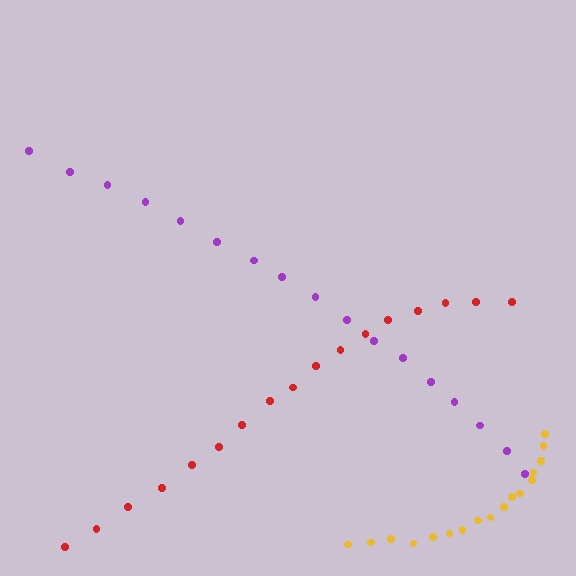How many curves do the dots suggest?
There are 3 distinct paths.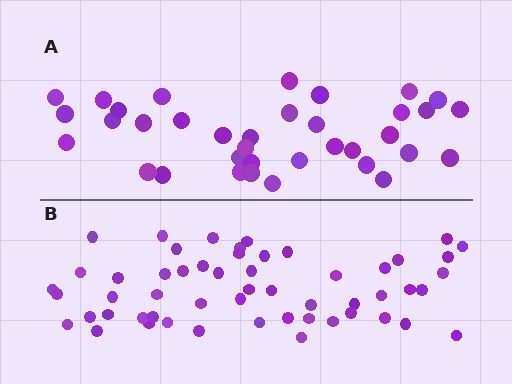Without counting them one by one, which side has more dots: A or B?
Region B (the bottom region) has more dots.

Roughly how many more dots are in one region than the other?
Region B has approximately 20 more dots than region A.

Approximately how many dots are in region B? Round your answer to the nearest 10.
About 50 dots. (The exact count is 54, which rounds to 50.)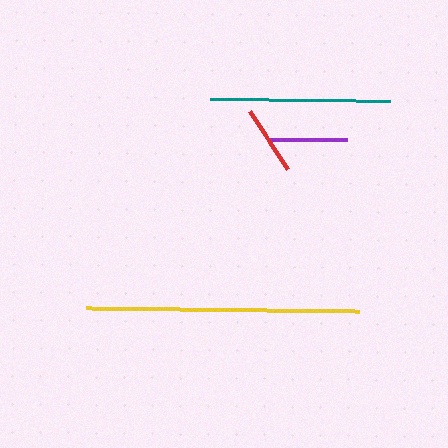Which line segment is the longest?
The yellow line is the longest at approximately 272 pixels.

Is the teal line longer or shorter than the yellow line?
The yellow line is longer than the teal line.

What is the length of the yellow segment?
The yellow segment is approximately 272 pixels long.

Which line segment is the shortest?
The red line is the shortest at approximately 69 pixels.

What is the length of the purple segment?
The purple segment is approximately 77 pixels long.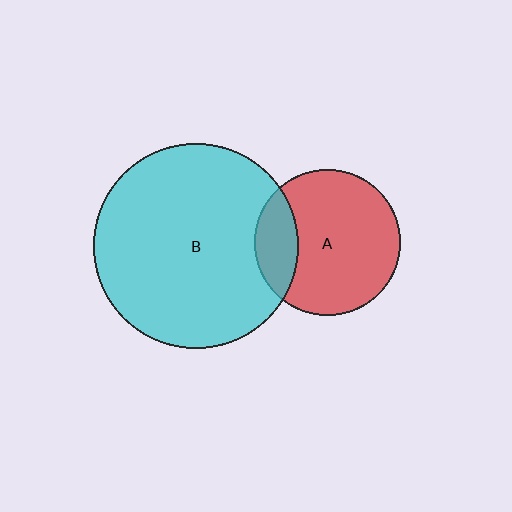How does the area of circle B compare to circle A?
Approximately 2.0 times.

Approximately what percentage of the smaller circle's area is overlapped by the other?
Approximately 20%.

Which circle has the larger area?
Circle B (cyan).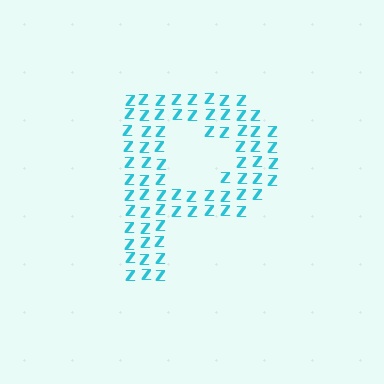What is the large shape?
The large shape is the letter P.